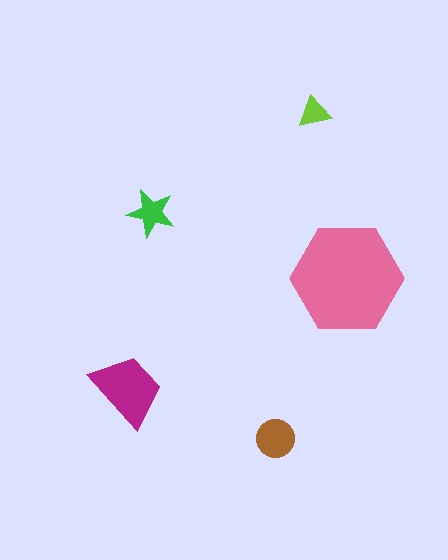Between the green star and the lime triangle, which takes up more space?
The green star.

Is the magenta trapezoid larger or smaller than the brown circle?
Larger.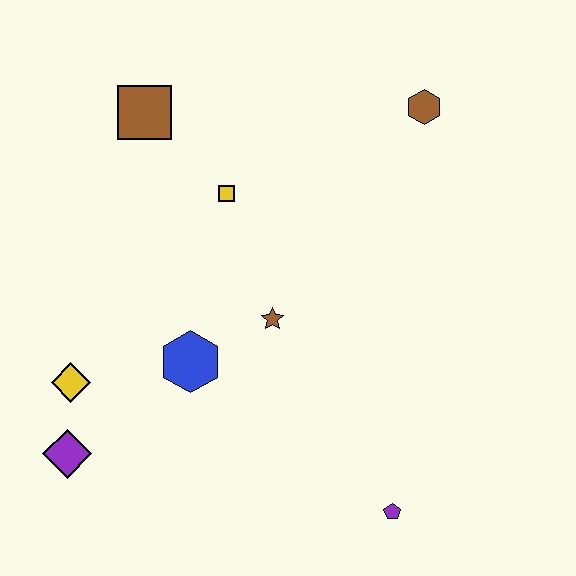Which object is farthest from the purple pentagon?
The brown square is farthest from the purple pentagon.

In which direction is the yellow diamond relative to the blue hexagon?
The yellow diamond is to the left of the blue hexagon.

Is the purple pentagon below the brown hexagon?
Yes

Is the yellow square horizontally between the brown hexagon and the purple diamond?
Yes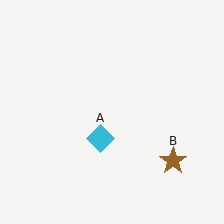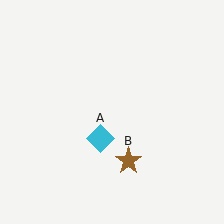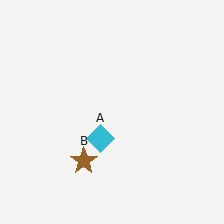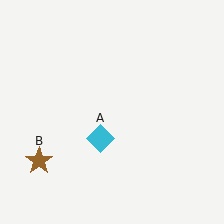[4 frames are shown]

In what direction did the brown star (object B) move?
The brown star (object B) moved left.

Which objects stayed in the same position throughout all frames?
Cyan diamond (object A) remained stationary.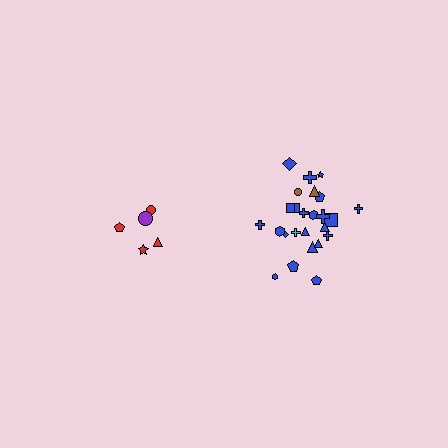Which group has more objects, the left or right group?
The right group.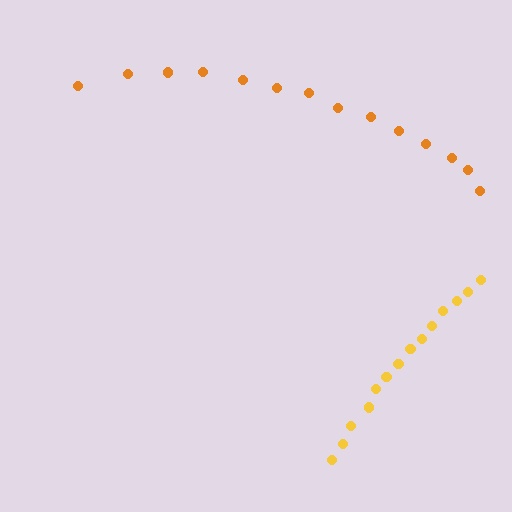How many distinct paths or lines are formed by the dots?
There are 2 distinct paths.